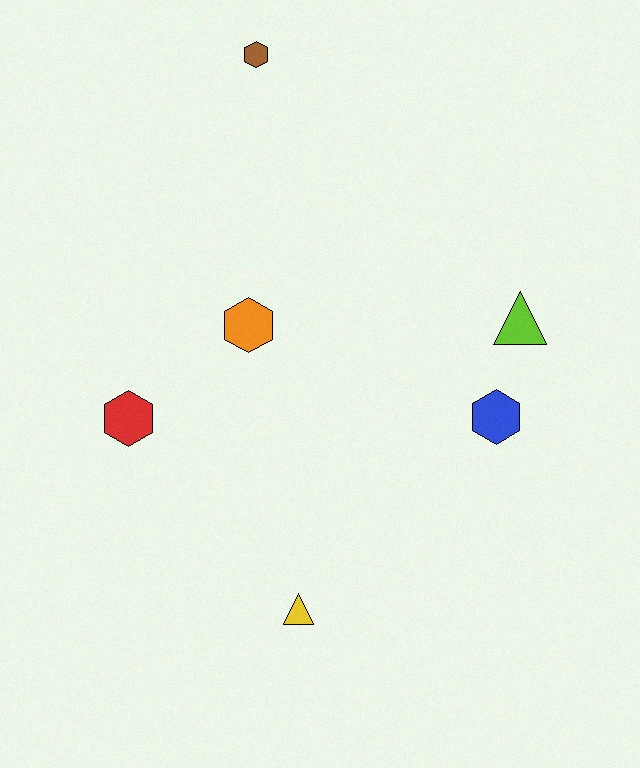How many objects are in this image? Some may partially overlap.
There are 6 objects.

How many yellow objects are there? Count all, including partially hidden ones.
There is 1 yellow object.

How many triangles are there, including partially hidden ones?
There are 2 triangles.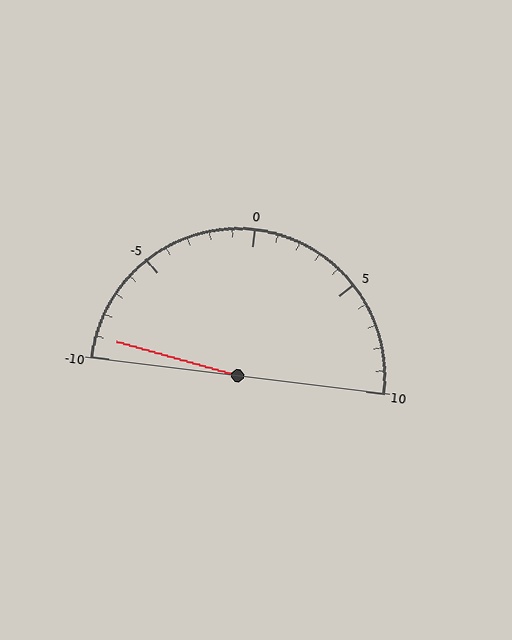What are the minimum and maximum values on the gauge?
The gauge ranges from -10 to 10.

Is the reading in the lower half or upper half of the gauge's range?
The reading is in the lower half of the range (-10 to 10).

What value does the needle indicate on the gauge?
The needle indicates approximately -9.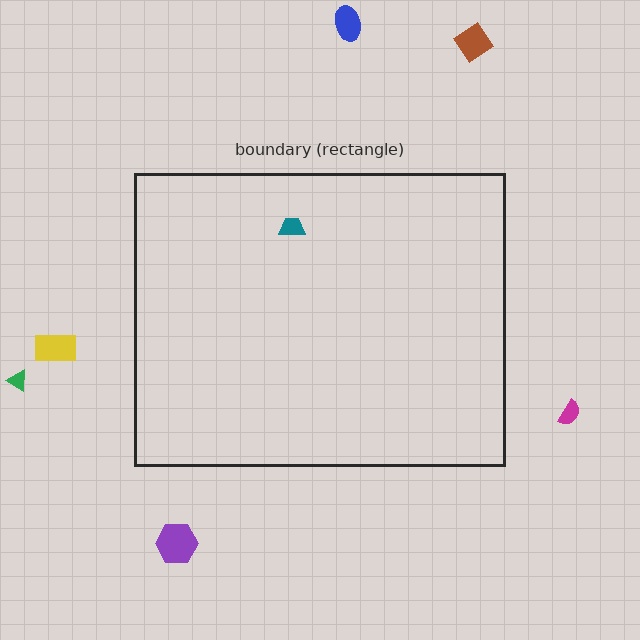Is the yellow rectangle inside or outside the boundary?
Outside.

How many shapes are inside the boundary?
1 inside, 6 outside.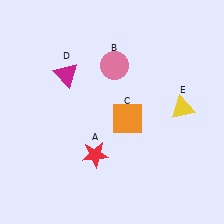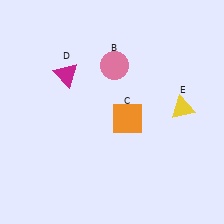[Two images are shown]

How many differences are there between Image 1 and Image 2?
There is 1 difference between the two images.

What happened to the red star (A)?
The red star (A) was removed in Image 2. It was in the bottom-left area of Image 1.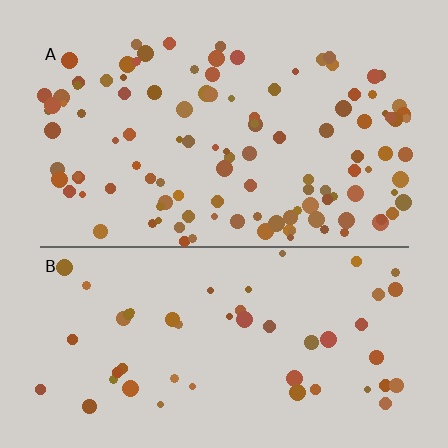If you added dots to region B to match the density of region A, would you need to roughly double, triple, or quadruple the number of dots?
Approximately double.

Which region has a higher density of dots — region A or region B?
A (the top).